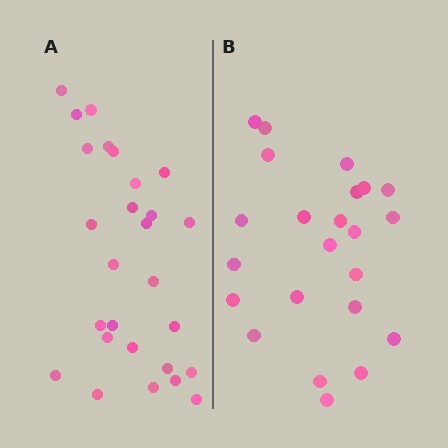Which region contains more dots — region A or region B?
Region A (the left region) has more dots.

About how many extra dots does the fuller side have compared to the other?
Region A has about 4 more dots than region B.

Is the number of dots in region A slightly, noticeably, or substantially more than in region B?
Region A has only slightly more — the two regions are fairly close. The ratio is roughly 1.2 to 1.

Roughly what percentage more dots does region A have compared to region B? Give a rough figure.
About 15% more.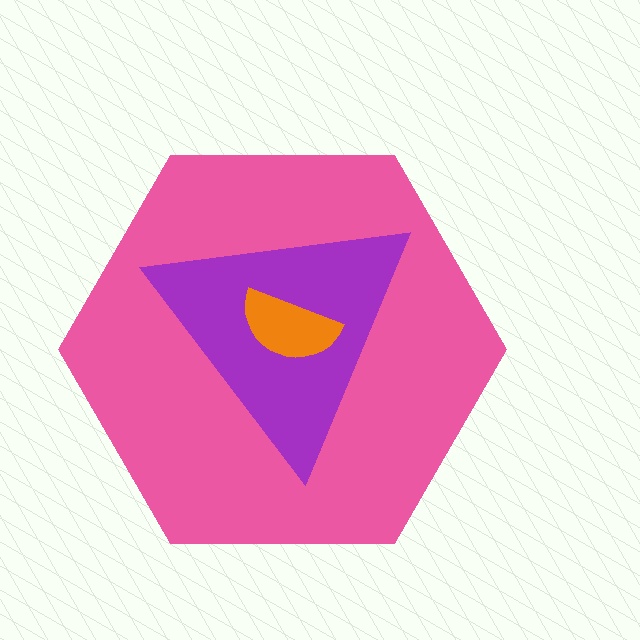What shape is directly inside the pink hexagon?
The purple triangle.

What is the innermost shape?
The orange semicircle.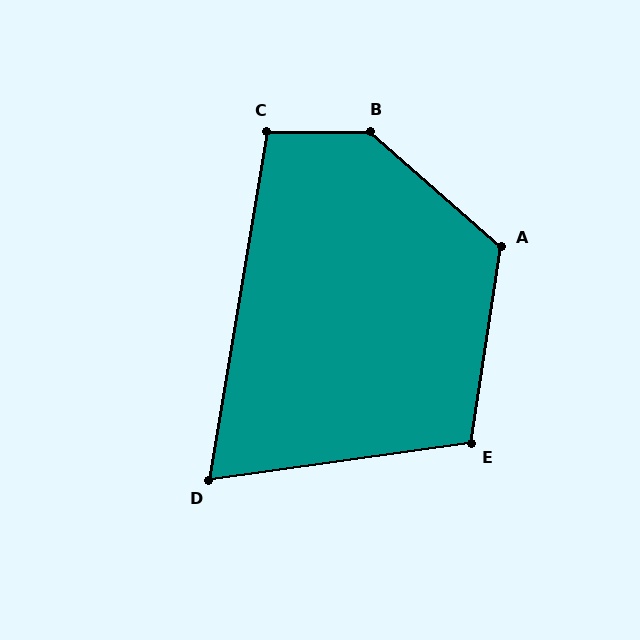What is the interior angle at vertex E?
Approximately 107 degrees (obtuse).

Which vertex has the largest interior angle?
B, at approximately 138 degrees.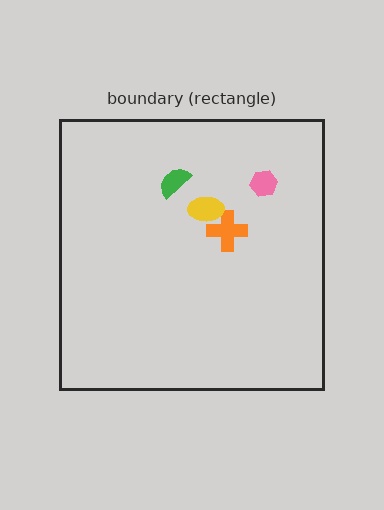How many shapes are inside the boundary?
4 inside, 0 outside.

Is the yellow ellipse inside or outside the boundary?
Inside.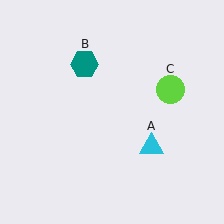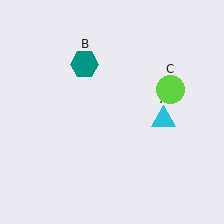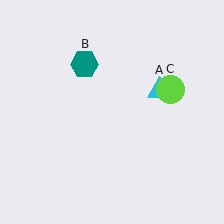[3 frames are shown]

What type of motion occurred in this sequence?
The cyan triangle (object A) rotated counterclockwise around the center of the scene.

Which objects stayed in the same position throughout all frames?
Teal hexagon (object B) and lime circle (object C) remained stationary.